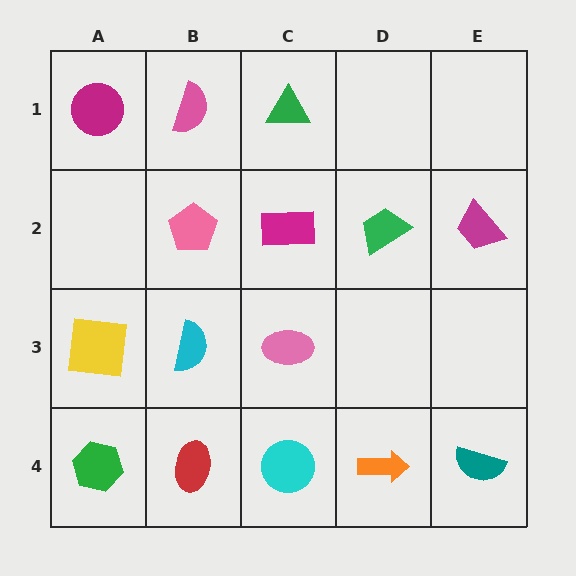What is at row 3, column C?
A pink ellipse.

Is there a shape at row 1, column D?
No, that cell is empty.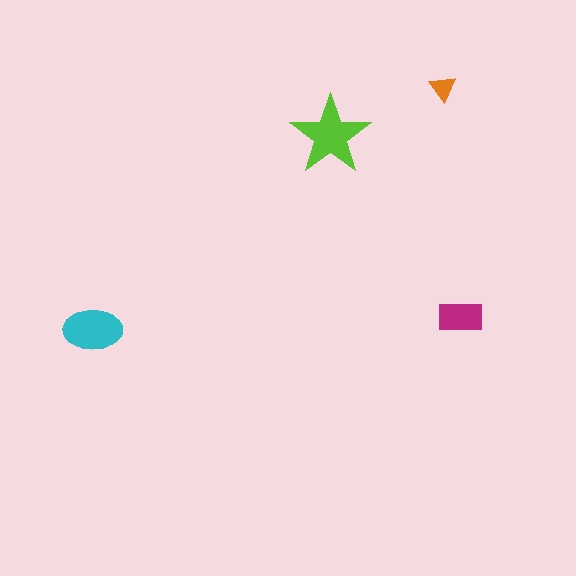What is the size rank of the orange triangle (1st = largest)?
4th.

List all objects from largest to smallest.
The lime star, the cyan ellipse, the magenta rectangle, the orange triangle.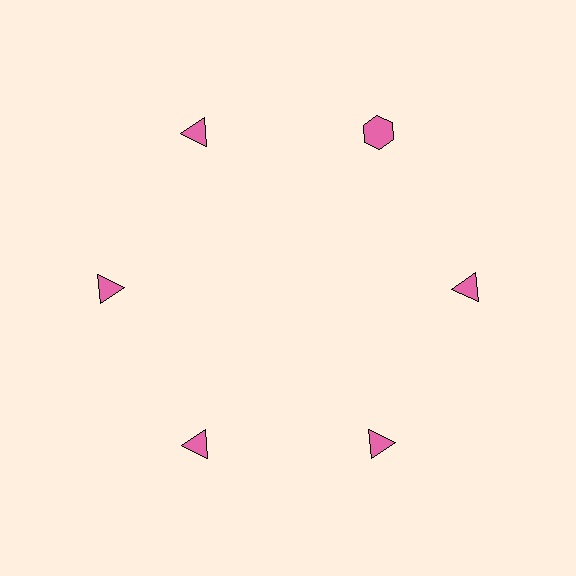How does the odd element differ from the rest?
It has a different shape: hexagon instead of triangle.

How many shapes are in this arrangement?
There are 6 shapes arranged in a ring pattern.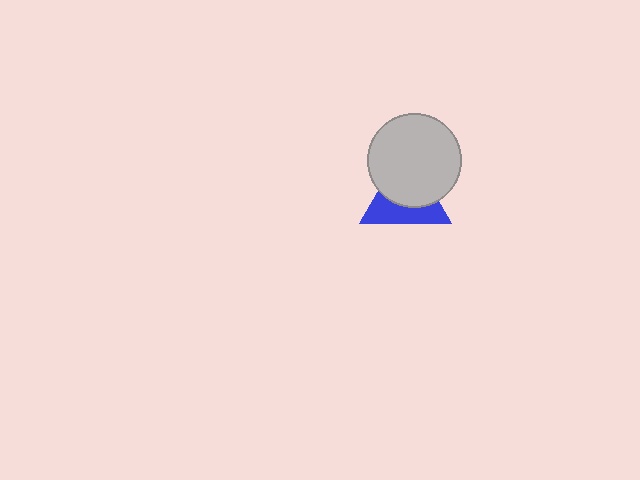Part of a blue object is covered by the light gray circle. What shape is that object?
It is a triangle.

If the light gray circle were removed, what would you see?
You would see the complete blue triangle.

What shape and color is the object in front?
The object in front is a light gray circle.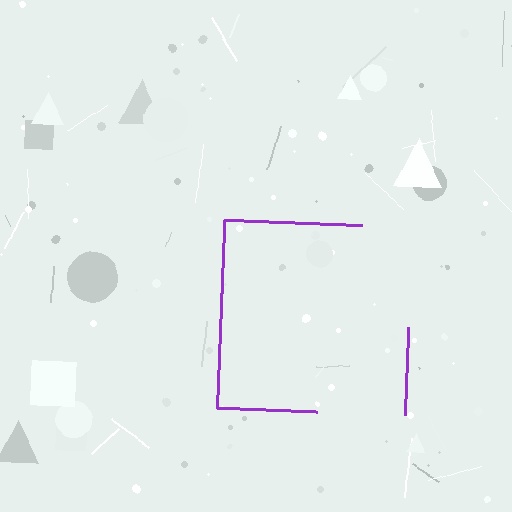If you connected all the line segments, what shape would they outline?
They would outline a square.